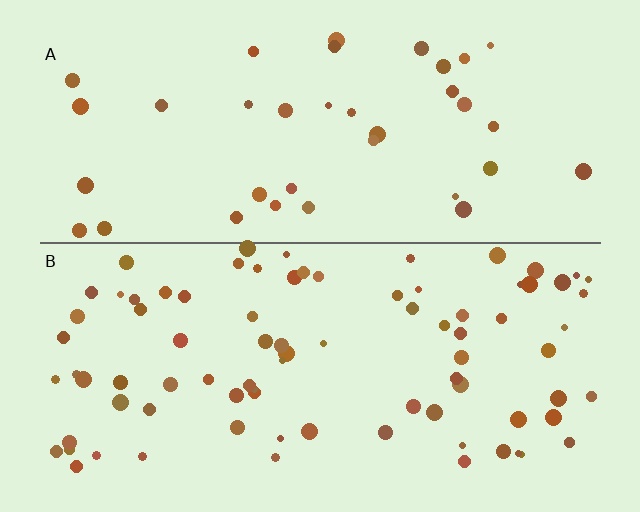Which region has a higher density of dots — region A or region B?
B (the bottom).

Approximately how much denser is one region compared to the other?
Approximately 2.3× — region B over region A.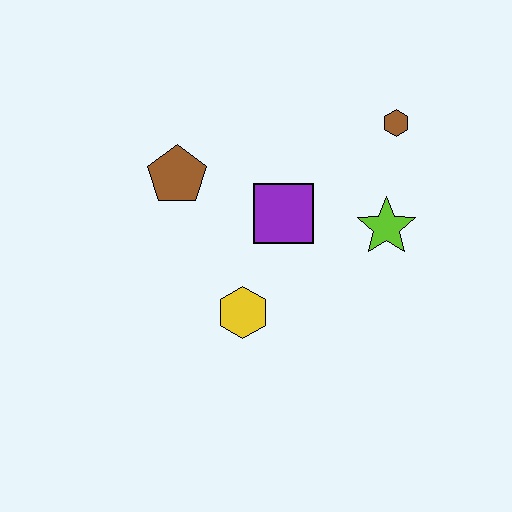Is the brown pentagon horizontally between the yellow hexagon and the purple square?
No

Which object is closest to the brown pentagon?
The purple square is closest to the brown pentagon.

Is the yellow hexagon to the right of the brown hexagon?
No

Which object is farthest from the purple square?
The brown hexagon is farthest from the purple square.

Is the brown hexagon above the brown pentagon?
Yes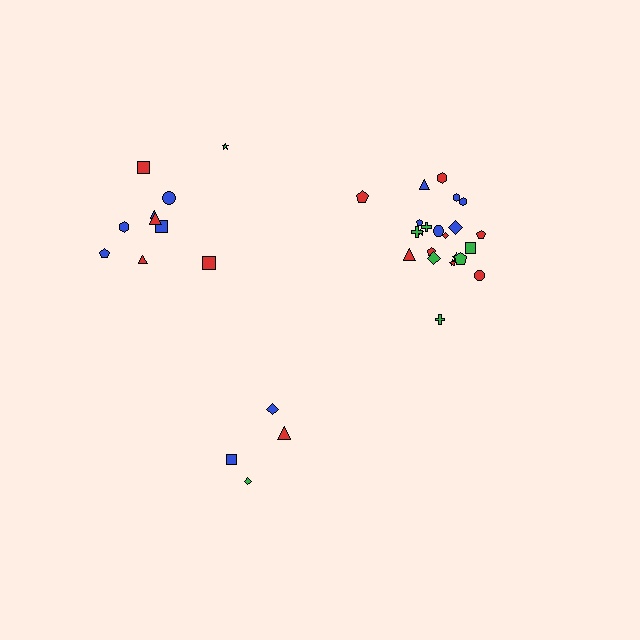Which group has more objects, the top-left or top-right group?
The top-right group.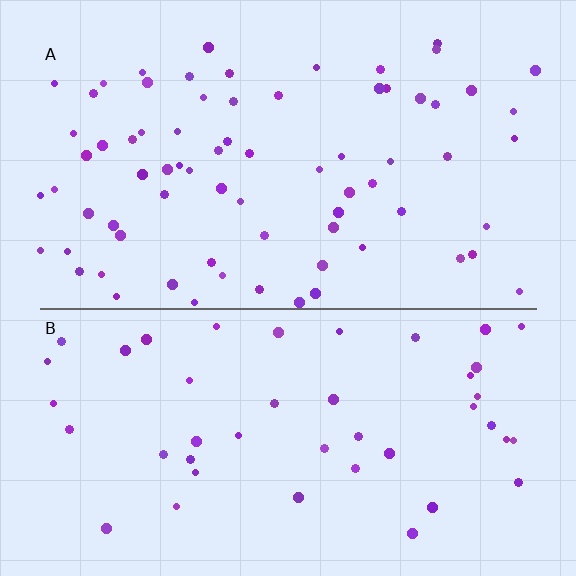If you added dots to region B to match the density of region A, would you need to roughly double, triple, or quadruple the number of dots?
Approximately double.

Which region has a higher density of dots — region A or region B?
A (the top).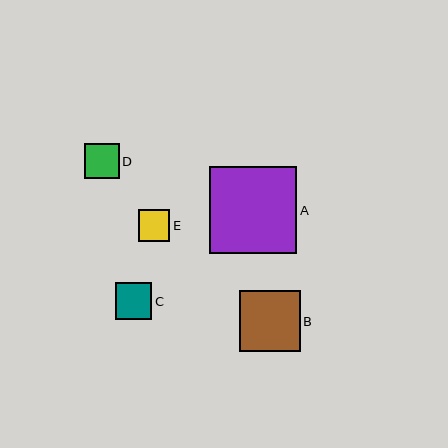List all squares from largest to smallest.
From largest to smallest: A, B, C, D, E.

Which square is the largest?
Square A is the largest with a size of approximately 87 pixels.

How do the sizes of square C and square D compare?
Square C and square D are approximately the same size.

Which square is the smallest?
Square E is the smallest with a size of approximately 31 pixels.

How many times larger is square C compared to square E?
Square C is approximately 1.2 times the size of square E.